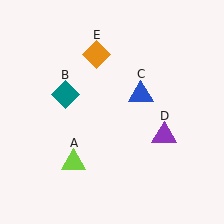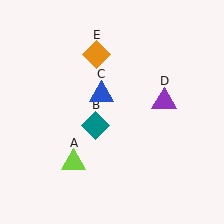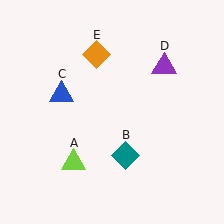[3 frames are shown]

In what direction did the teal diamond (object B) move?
The teal diamond (object B) moved down and to the right.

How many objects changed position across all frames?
3 objects changed position: teal diamond (object B), blue triangle (object C), purple triangle (object D).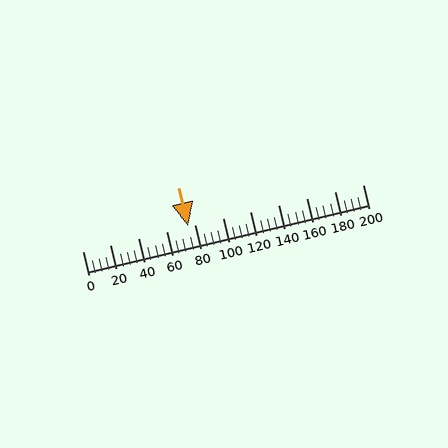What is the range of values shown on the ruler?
The ruler shows values from 0 to 200.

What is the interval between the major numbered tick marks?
The major tick marks are spaced 20 units apart.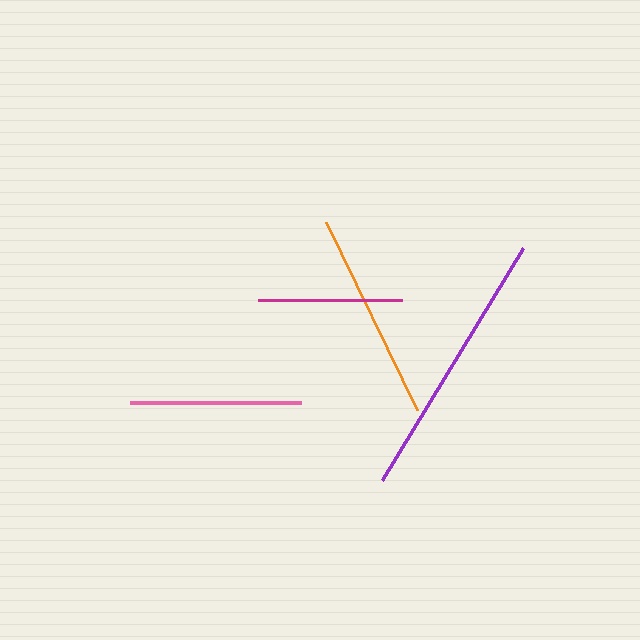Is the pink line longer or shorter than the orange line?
The orange line is longer than the pink line.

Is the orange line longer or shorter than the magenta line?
The orange line is longer than the magenta line.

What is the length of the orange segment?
The orange segment is approximately 209 pixels long.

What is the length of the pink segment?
The pink segment is approximately 172 pixels long.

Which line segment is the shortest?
The magenta line is the shortest at approximately 144 pixels.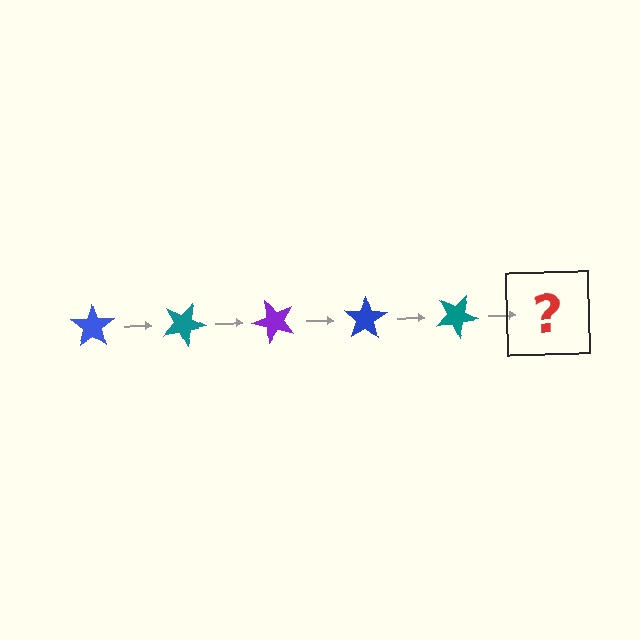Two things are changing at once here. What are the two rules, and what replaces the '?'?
The two rules are that it rotates 25 degrees each step and the color cycles through blue, teal, and purple. The '?' should be a purple star, rotated 125 degrees from the start.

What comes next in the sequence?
The next element should be a purple star, rotated 125 degrees from the start.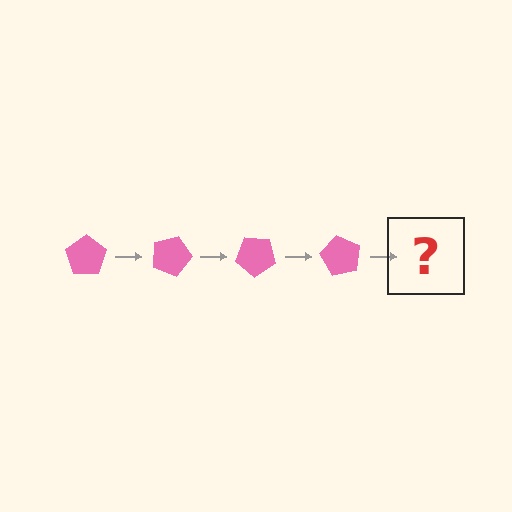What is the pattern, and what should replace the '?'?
The pattern is that the pentagon rotates 20 degrees each step. The '?' should be a pink pentagon rotated 80 degrees.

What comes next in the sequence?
The next element should be a pink pentagon rotated 80 degrees.